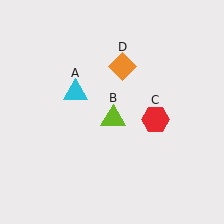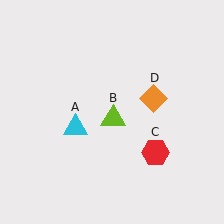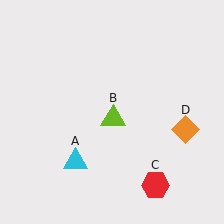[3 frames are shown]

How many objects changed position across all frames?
3 objects changed position: cyan triangle (object A), red hexagon (object C), orange diamond (object D).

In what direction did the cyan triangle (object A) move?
The cyan triangle (object A) moved down.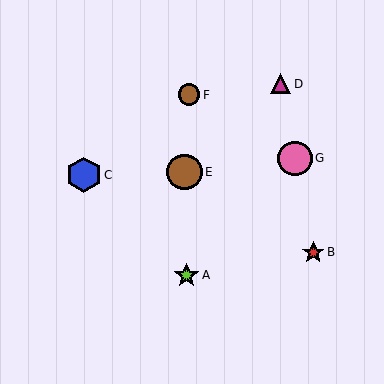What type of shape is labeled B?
Shape B is a red star.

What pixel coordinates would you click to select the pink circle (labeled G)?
Click at (295, 159) to select the pink circle G.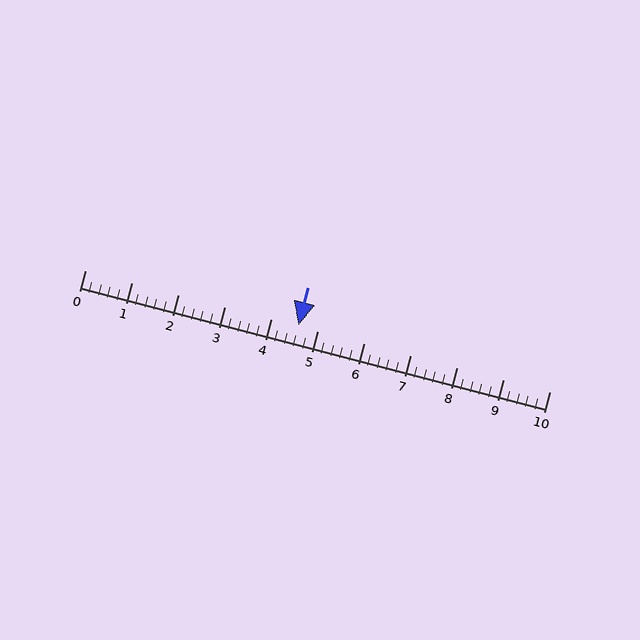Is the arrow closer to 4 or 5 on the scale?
The arrow is closer to 5.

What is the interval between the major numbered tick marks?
The major tick marks are spaced 1 units apart.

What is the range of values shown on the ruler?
The ruler shows values from 0 to 10.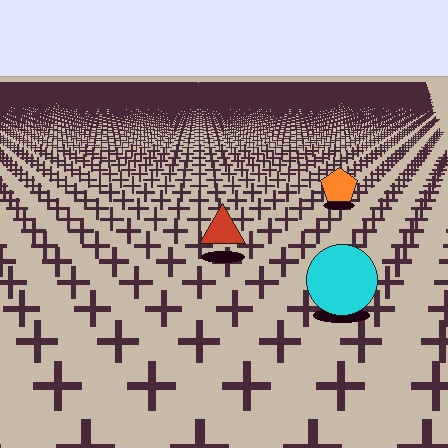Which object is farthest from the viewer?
The orange pentagon is farthest from the viewer. It appears smaller and the ground texture around it is denser.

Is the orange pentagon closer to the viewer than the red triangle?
No. The red triangle is closer — you can tell from the texture gradient: the ground texture is coarser near it.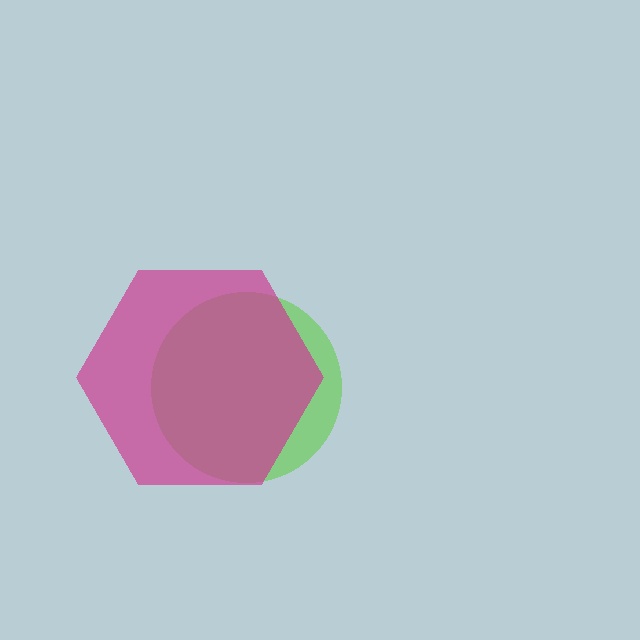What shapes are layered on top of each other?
The layered shapes are: a lime circle, a magenta hexagon.